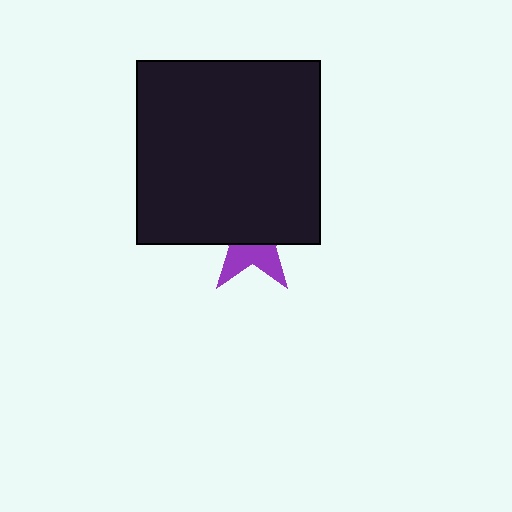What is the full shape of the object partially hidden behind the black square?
The partially hidden object is a purple star.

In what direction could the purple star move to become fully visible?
The purple star could move down. That would shift it out from behind the black square entirely.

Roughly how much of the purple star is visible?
A small part of it is visible (roughly 38%).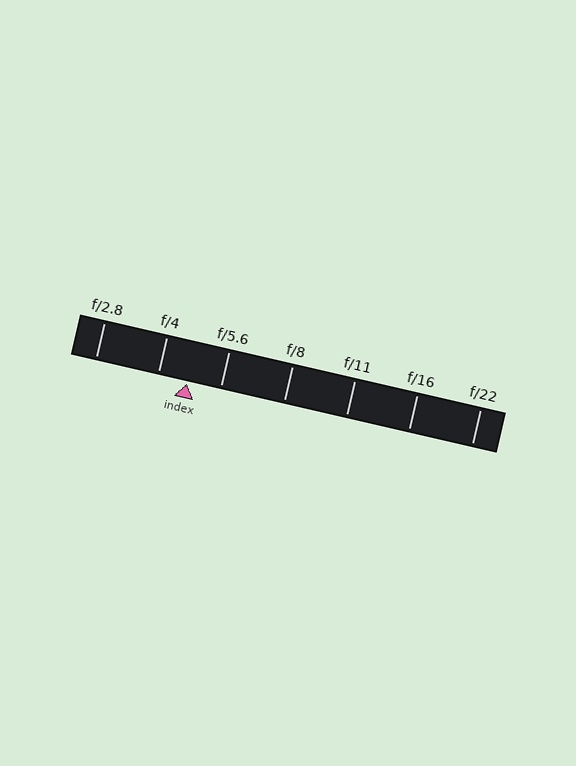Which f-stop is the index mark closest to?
The index mark is closest to f/4.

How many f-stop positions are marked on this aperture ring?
There are 7 f-stop positions marked.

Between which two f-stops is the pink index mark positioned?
The index mark is between f/4 and f/5.6.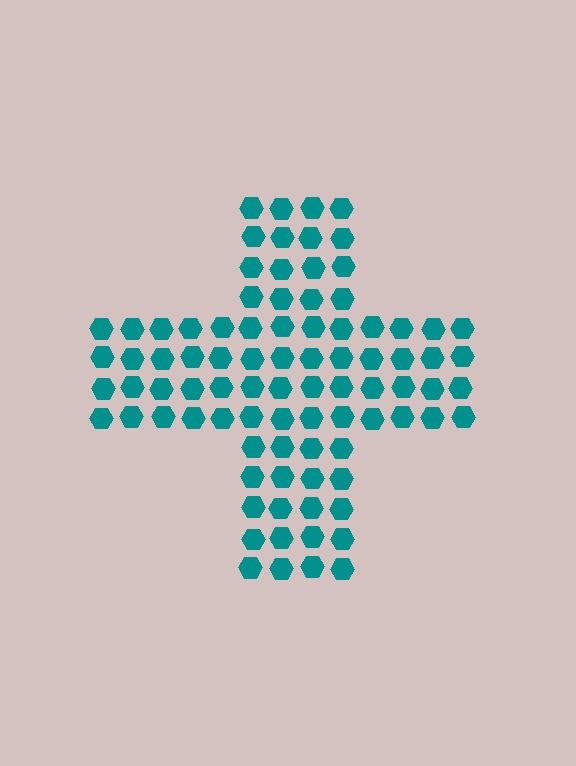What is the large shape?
The large shape is a cross.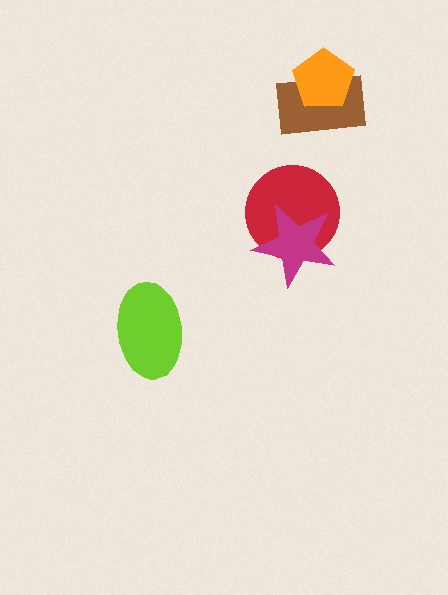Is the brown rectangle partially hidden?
Yes, it is partially covered by another shape.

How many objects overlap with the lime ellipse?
0 objects overlap with the lime ellipse.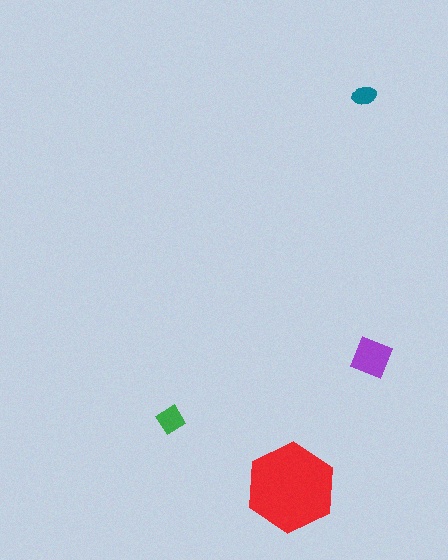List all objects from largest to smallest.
The red hexagon, the purple square, the green diamond, the teal ellipse.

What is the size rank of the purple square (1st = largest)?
2nd.